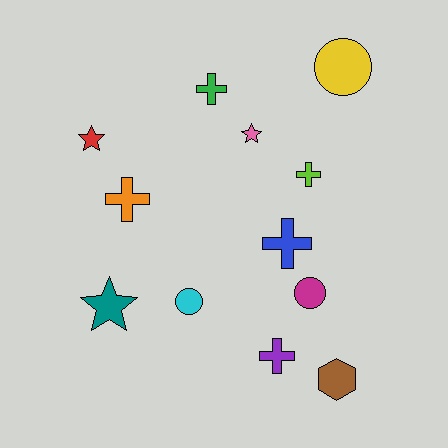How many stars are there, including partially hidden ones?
There are 3 stars.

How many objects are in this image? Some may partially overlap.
There are 12 objects.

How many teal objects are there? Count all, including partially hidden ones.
There is 1 teal object.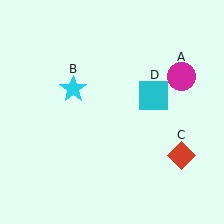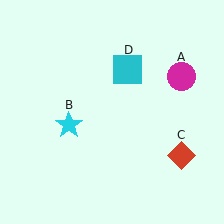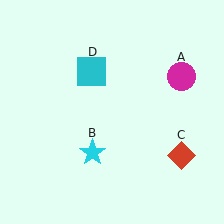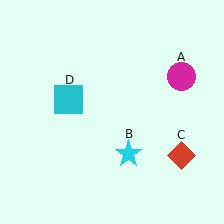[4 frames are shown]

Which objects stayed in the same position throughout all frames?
Magenta circle (object A) and red diamond (object C) remained stationary.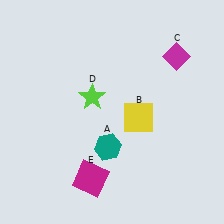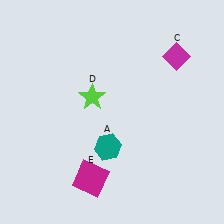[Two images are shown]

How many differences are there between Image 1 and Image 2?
There is 1 difference between the two images.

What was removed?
The yellow square (B) was removed in Image 2.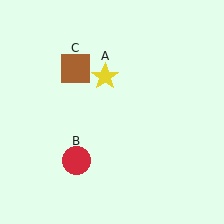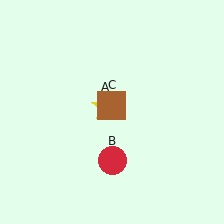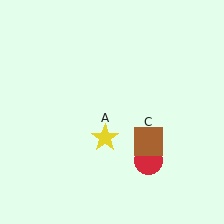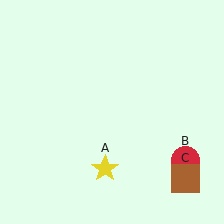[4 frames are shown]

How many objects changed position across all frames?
3 objects changed position: yellow star (object A), red circle (object B), brown square (object C).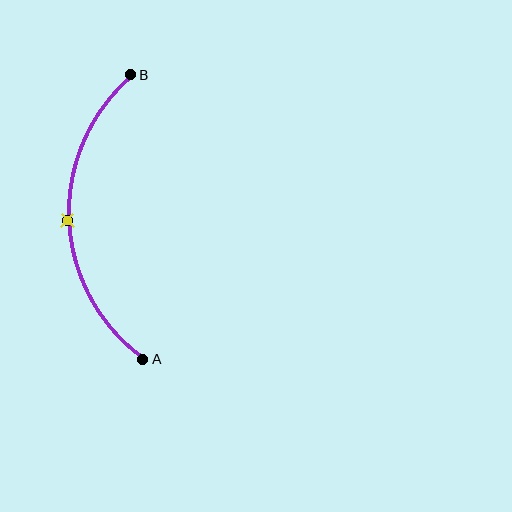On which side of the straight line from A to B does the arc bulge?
The arc bulges to the left of the straight line connecting A and B.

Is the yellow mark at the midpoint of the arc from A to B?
Yes. The yellow mark lies on the arc at equal arc-length from both A and B — it is the arc midpoint.